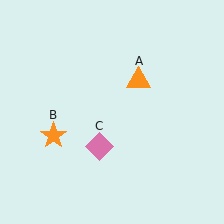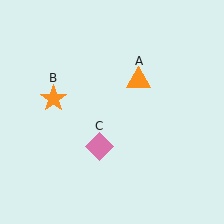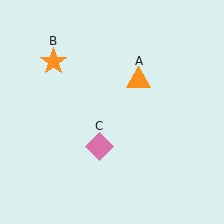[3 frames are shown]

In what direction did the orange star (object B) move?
The orange star (object B) moved up.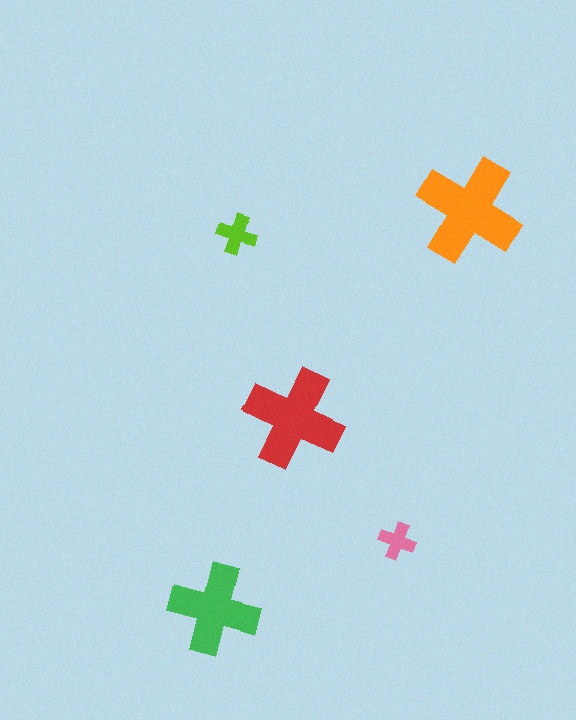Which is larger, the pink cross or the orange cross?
The orange one.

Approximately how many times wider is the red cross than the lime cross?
About 2.5 times wider.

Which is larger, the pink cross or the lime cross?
The lime one.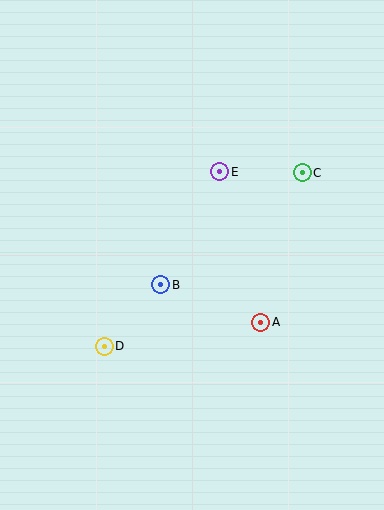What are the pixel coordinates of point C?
Point C is at (302, 173).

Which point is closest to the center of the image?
Point B at (161, 285) is closest to the center.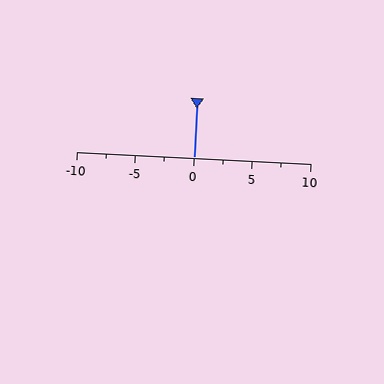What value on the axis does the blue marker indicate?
The marker indicates approximately 0.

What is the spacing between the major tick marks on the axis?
The major ticks are spaced 5 apart.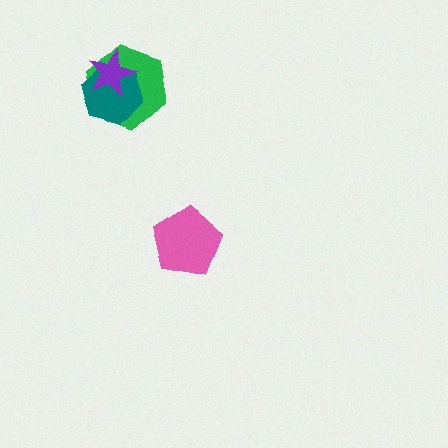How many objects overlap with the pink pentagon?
0 objects overlap with the pink pentagon.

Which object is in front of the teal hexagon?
The purple star is in front of the teal hexagon.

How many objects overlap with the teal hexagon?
2 objects overlap with the teal hexagon.